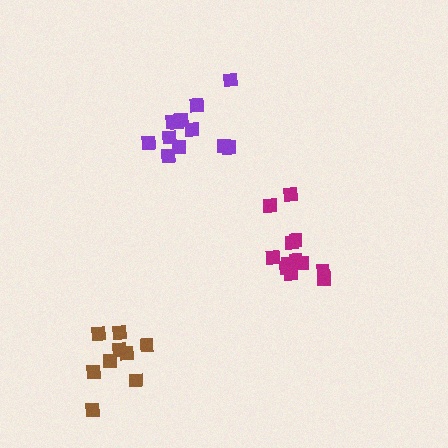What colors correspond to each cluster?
The clusters are colored: magenta, purple, brown.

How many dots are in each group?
Group 1: 13 dots, Group 2: 12 dots, Group 3: 10 dots (35 total).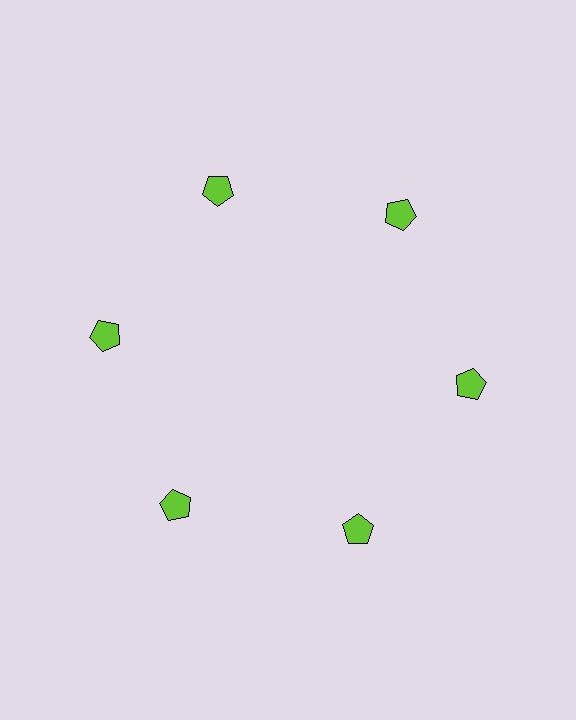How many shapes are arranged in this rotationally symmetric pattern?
There are 6 shapes, arranged in 6 groups of 1.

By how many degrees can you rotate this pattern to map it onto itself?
The pattern maps onto itself every 60 degrees of rotation.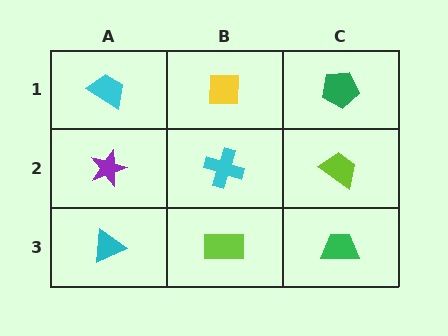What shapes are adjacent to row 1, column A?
A purple star (row 2, column A), a yellow square (row 1, column B).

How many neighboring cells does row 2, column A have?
3.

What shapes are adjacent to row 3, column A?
A purple star (row 2, column A), a lime rectangle (row 3, column B).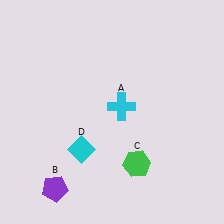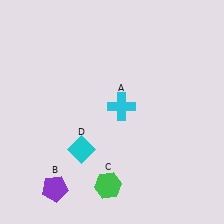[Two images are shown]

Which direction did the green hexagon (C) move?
The green hexagon (C) moved left.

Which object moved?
The green hexagon (C) moved left.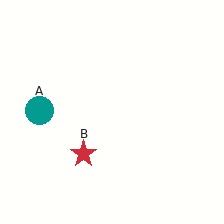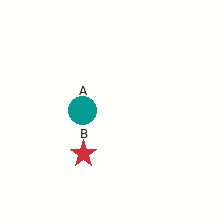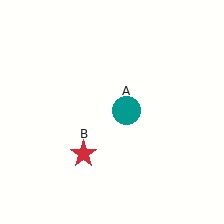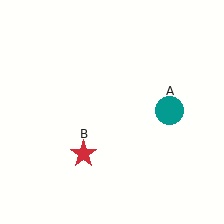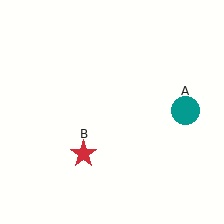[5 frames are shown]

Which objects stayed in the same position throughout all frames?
Red star (object B) remained stationary.